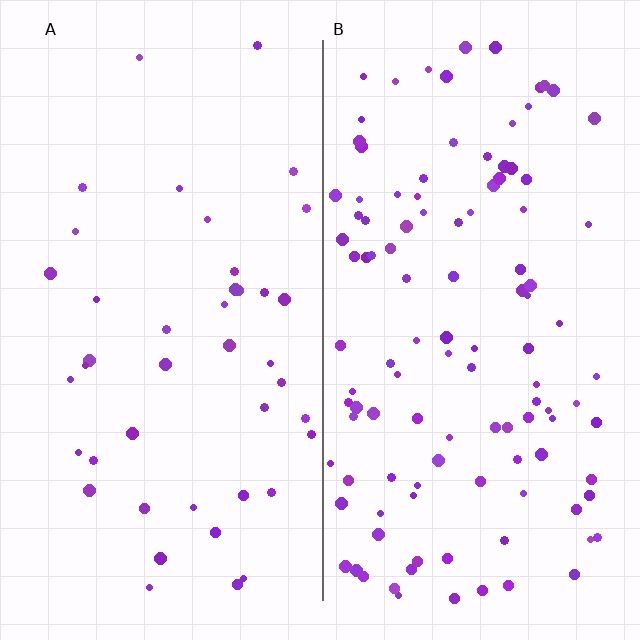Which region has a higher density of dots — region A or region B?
B (the right).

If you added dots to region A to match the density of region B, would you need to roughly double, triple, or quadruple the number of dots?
Approximately triple.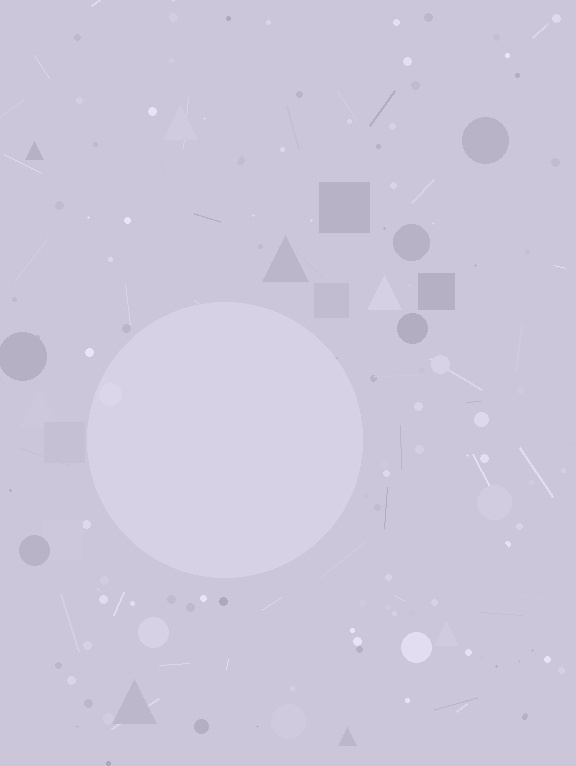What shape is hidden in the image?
A circle is hidden in the image.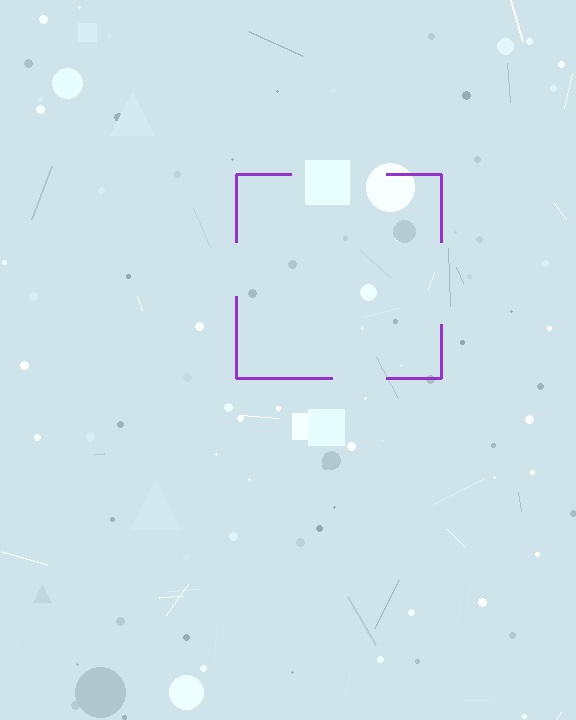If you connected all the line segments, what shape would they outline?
They would outline a square.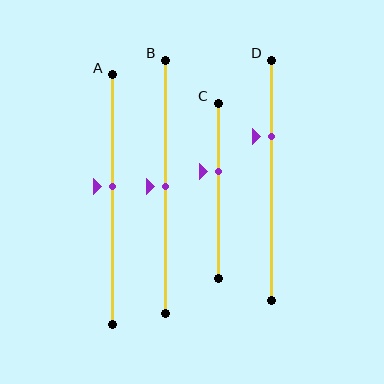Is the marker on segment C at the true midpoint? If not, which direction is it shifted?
No, the marker on segment C is shifted upward by about 11% of the segment length.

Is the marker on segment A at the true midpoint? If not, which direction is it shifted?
No, the marker on segment A is shifted upward by about 5% of the segment length.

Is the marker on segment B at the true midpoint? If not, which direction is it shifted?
Yes, the marker on segment B is at the true midpoint.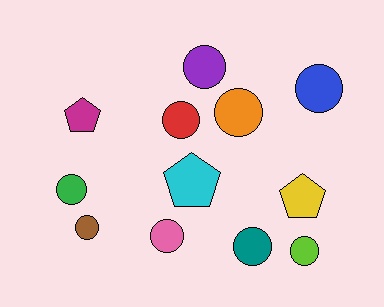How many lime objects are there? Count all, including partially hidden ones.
There is 1 lime object.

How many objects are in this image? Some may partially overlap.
There are 12 objects.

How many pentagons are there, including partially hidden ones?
There are 3 pentagons.